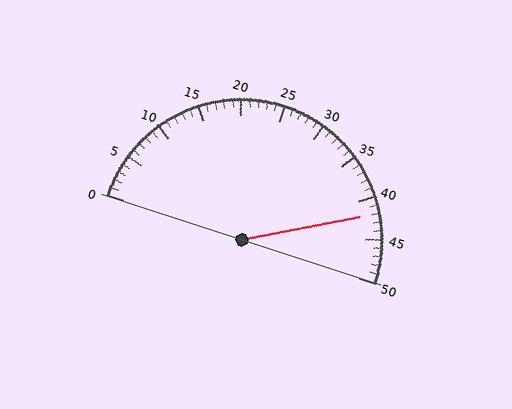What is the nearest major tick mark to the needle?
The nearest major tick mark is 40.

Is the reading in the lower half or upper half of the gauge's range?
The reading is in the upper half of the range (0 to 50).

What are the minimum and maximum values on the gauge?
The gauge ranges from 0 to 50.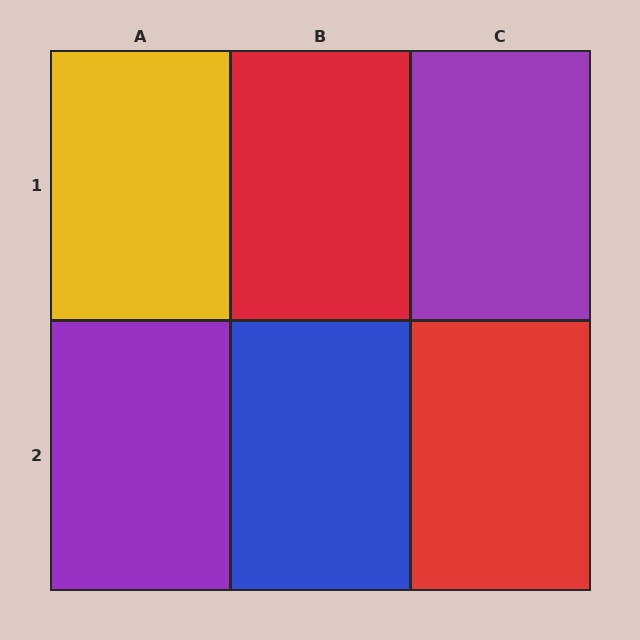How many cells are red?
2 cells are red.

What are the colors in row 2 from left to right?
Purple, blue, red.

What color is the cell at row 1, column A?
Yellow.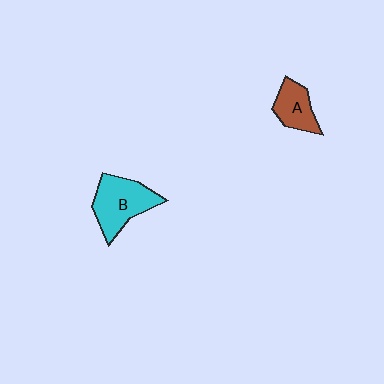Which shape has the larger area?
Shape B (cyan).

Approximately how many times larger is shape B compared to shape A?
Approximately 1.6 times.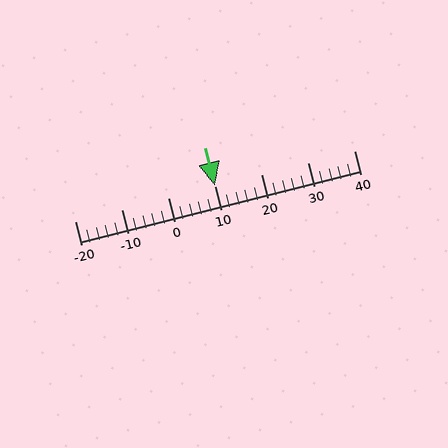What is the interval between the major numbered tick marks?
The major tick marks are spaced 10 units apart.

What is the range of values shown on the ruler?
The ruler shows values from -20 to 40.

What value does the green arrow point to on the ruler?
The green arrow points to approximately 10.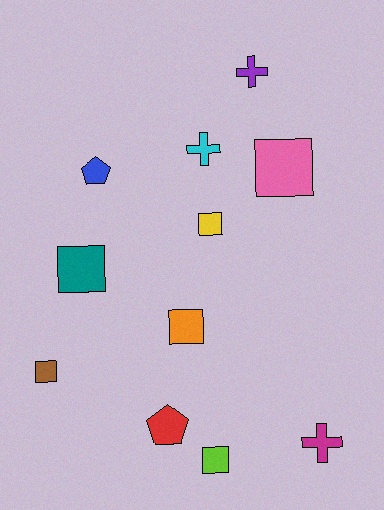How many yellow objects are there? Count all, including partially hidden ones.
There is 1 yellow object.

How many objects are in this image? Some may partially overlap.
There are 11 objects.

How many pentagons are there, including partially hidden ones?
There are 2 pentagons.